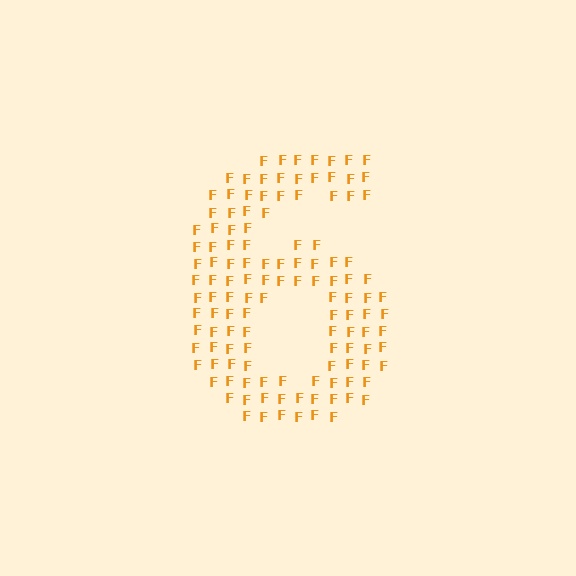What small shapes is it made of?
It is made of small letter F's.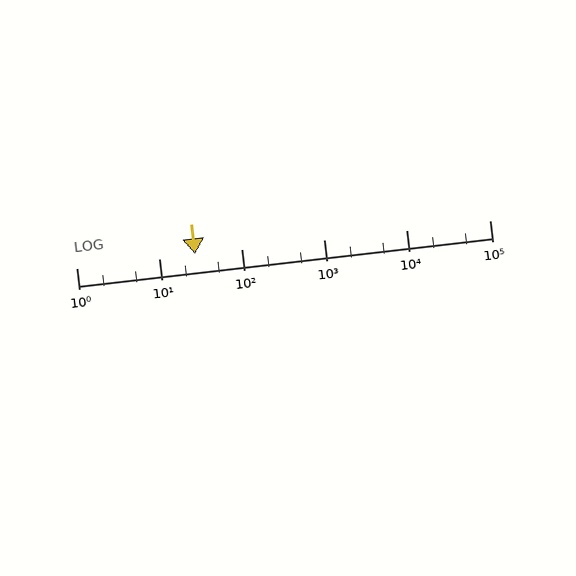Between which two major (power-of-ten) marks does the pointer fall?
The pointer is between 10 and 100.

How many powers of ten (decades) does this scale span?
The scale spans 5 decades, from 1 to 100000.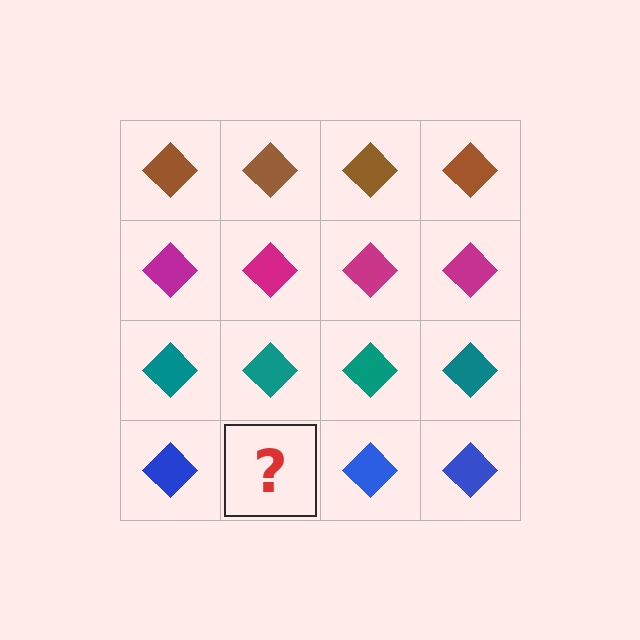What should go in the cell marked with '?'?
The missing cell should contain a blue diamond.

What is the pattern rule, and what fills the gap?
The rule is that each row has a consistent color. The gap should be filled with a blue diamond.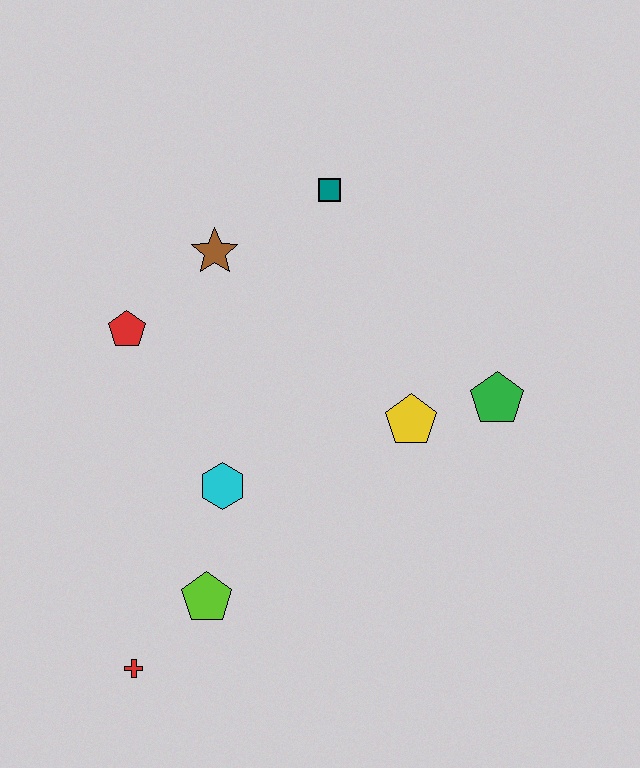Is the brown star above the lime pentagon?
Yes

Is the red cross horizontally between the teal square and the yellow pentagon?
No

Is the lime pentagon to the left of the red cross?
No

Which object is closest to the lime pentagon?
The red cross is closest to the lime pentagon.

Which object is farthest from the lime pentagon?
The teal square is farthest from the lime pentagon.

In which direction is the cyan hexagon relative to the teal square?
The cyan hexagon is below the teal square.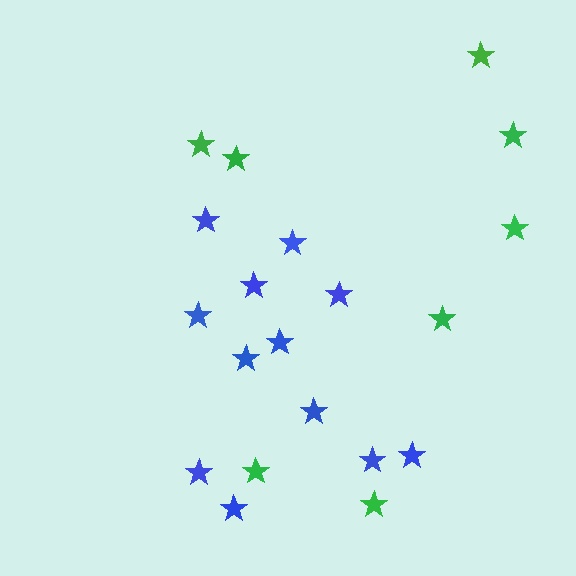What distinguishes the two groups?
There are 2 groups: one group of green stars (8) and one group of blue stars (12).